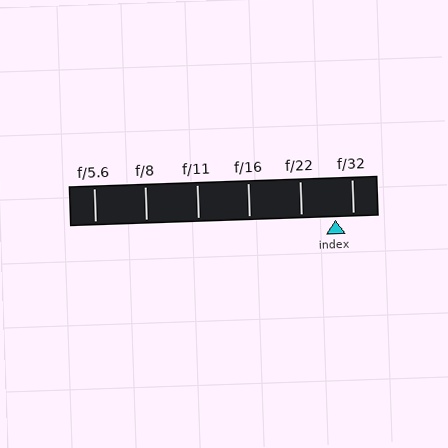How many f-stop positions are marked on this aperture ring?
There are 6 f-stop positions marked.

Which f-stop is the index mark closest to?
The index mark is closest to f/32.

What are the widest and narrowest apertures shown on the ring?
The widest aperture shown is f/5.6 and the narrowest is f/32.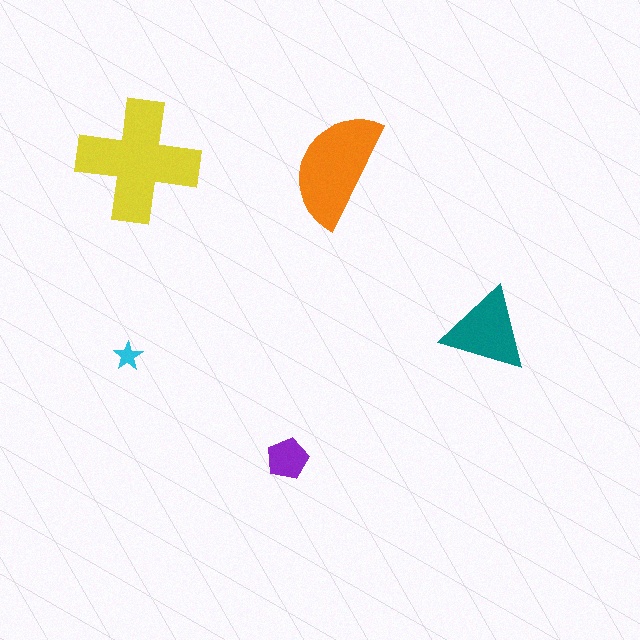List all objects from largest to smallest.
The yellow cross, the orange semicircle, the teal triangle, the purple pentagon, the cyan star.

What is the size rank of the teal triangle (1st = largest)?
3rd.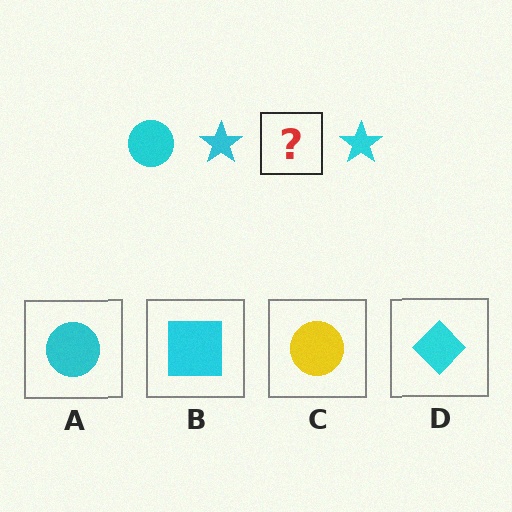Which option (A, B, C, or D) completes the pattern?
A.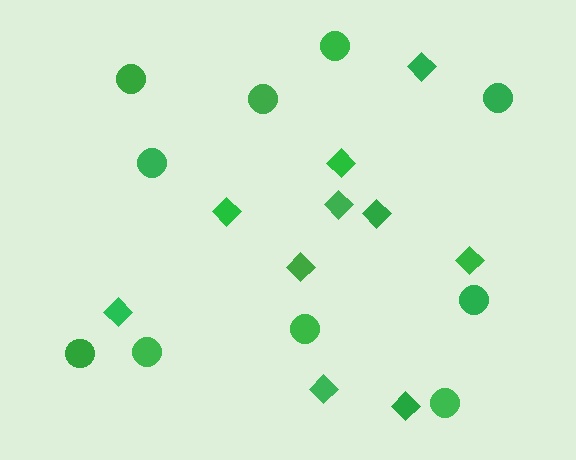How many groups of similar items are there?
There are 2 groups: one group of circles (10) and one group of diamonds (10).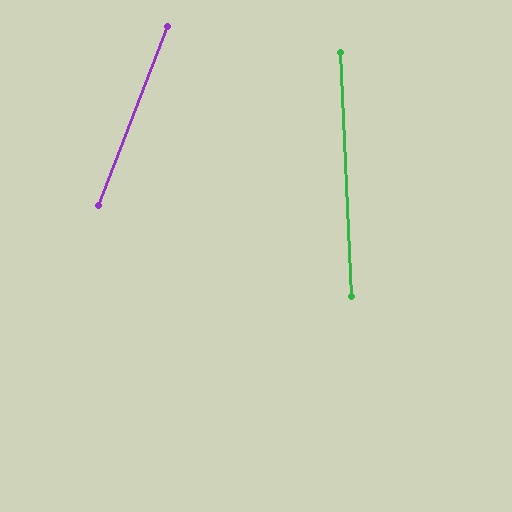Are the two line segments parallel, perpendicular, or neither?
Neither parallel nor perpendicular — they differ by about 24°.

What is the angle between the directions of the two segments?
Approximately 24 degrees.